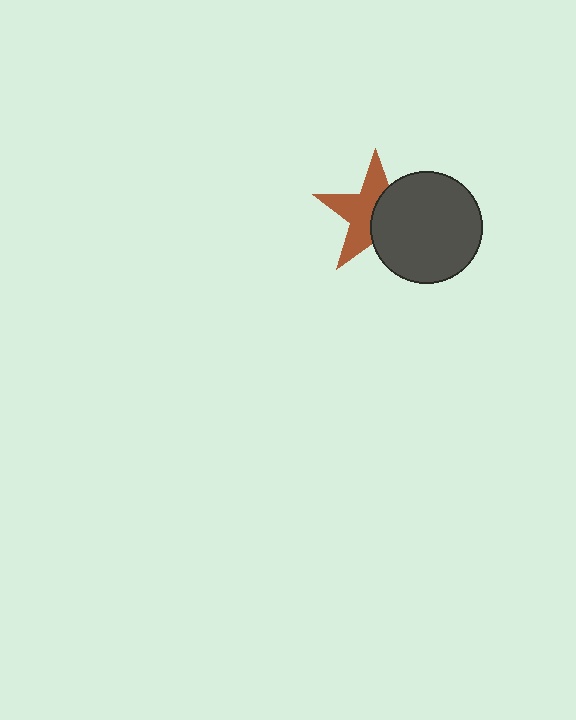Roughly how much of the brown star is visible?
About half of it is visible (roughly 53%).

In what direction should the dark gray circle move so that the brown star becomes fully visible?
The dark gray circle should move right. That is the shortest direction to clear the overlap and leave the brown star fully visible.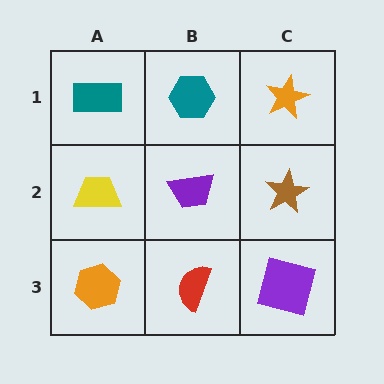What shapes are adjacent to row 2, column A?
A teal rectangle (row 1, column A), an orange hexagon (row 3, column A), a purple trapezoid (row 2, column B).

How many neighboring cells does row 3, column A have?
2.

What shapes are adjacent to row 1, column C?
A brown star (row 2, column C), a teal hexagon (row 1, column B).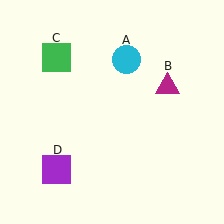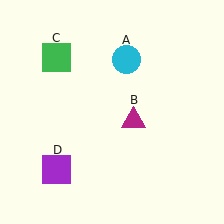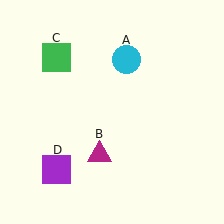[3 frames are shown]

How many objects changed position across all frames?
1 object changed position: magenta triangle (object B).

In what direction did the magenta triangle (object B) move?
The magenta triangle (object B) moved down and to the left.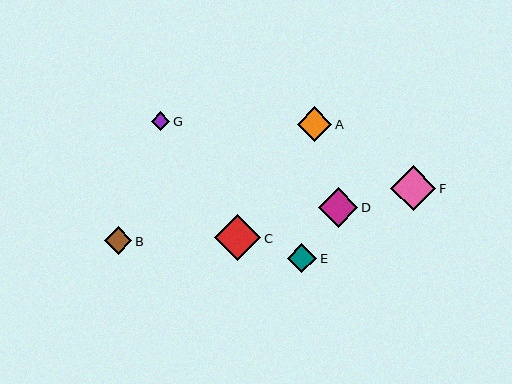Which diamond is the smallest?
Diamond G is the smallest with a size of approximately 19 pixels.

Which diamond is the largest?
Diamond C is the largest with a size of approximately 46 pixels.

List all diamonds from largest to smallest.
From largest to smallest: C, F, D, A, E, B, G.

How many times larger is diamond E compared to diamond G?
Diamond E is approximately 1.6 times the size of diamond G.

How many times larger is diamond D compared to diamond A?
Diamond D is approximately 1.2 times the size of diamond A.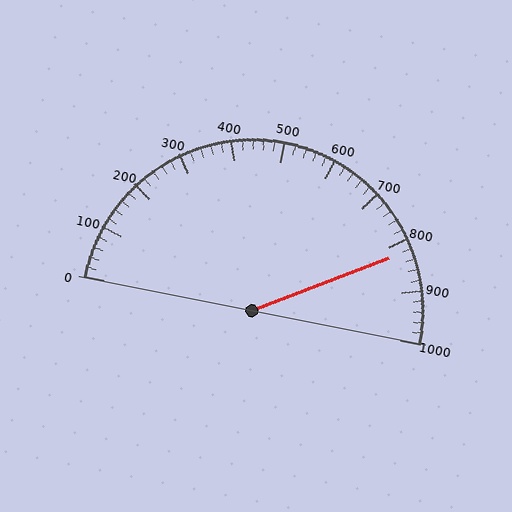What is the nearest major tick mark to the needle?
The nearest major tick mark is 800.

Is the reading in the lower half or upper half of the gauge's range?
The reading is in the upper half of the range (0 to 1000).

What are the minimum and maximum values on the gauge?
The gauge ranges from 0 to 1000.